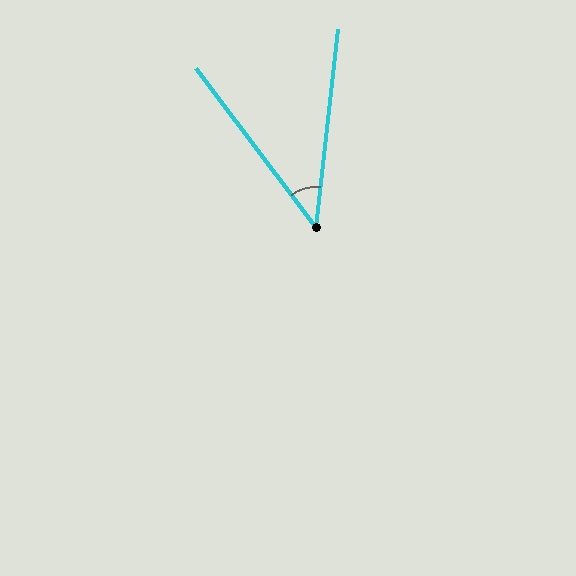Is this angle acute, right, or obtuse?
It is acute.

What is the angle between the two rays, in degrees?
Approximately 43 degrees.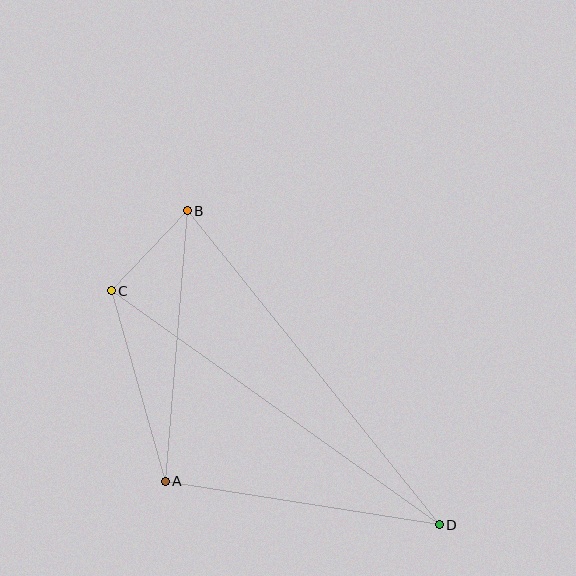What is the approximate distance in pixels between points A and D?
The distance between A and D is approximately 277 pixels.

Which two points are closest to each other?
Points B and C are closest to each other.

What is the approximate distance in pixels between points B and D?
The distance between B and D is approximately 403 pixels.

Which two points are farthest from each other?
Points C and D are farthest from each other.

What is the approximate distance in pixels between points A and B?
The distance between A and B is approximately 271 pixels.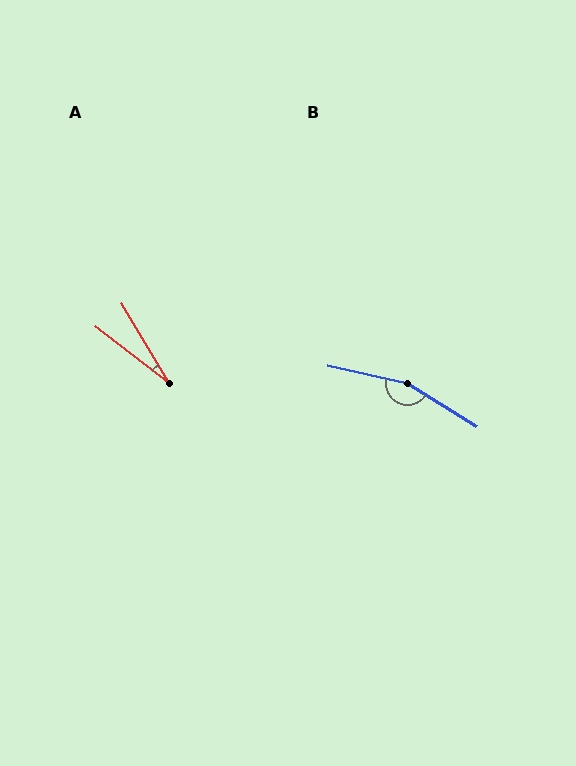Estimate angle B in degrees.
Approximately 160 degrees.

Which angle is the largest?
B, at approximately 160 degrees.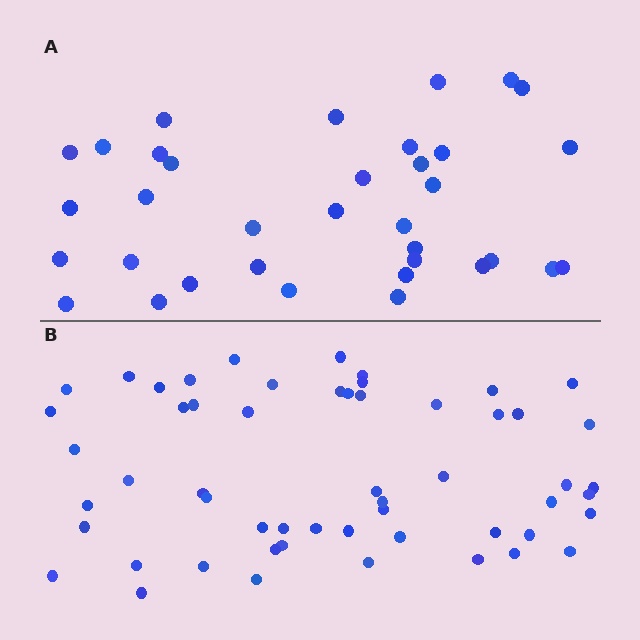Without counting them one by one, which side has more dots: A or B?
Region B (the bottom region) has more dots.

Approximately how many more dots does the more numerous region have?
Region B has approximately 20 more dots than region A.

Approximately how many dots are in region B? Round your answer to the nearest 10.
About 60 dots. (The exact count is 55, which rounds to 60.)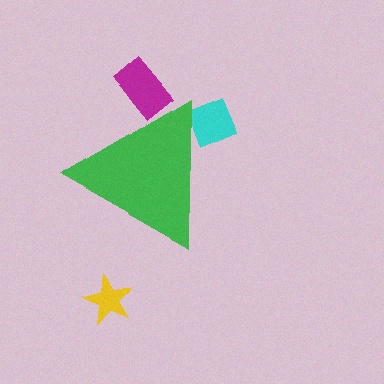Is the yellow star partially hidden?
No, the yellow star is fully visible.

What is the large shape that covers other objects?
A green triangle.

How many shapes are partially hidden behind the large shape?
2 shapes are partially hidden.